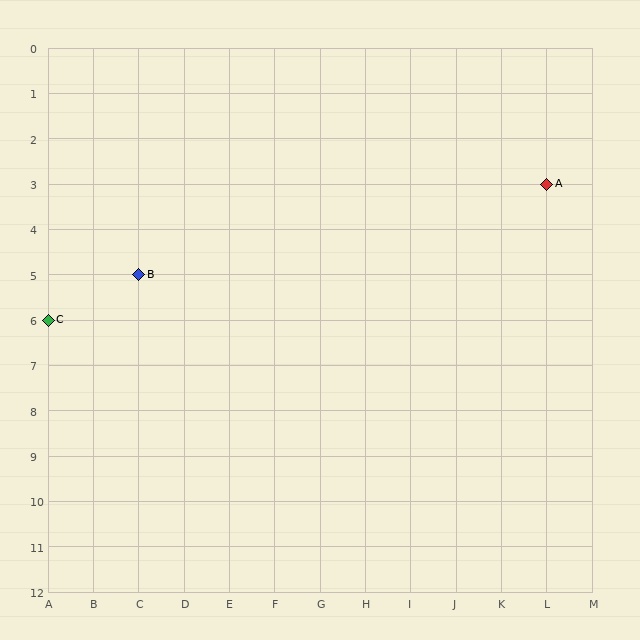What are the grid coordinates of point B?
Point B is at grid coordinates (C, 5).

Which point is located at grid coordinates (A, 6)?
Point C is at (A, 6).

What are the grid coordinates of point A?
Point A is at grid coordinates (L, 3).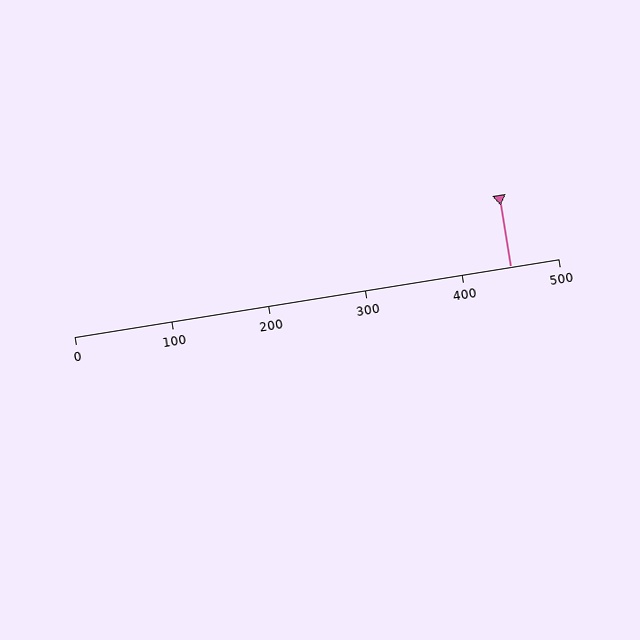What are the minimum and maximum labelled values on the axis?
The axis runs from 0 to 500.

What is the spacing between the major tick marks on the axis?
The major ticks are spaced 100 apart.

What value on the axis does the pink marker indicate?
The marker indicates approximately 450.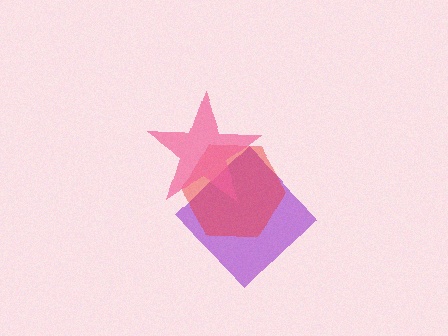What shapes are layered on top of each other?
The layered shapes are: a purple diamond, a red hexagon, a pink star.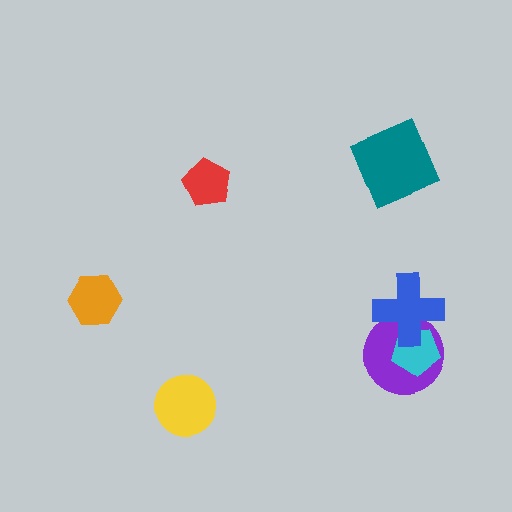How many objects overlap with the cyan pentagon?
2 objects overlap with the cyan pentagon.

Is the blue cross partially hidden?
No, no other shape covers it.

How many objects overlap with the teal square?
0 objects overlap with the teal square.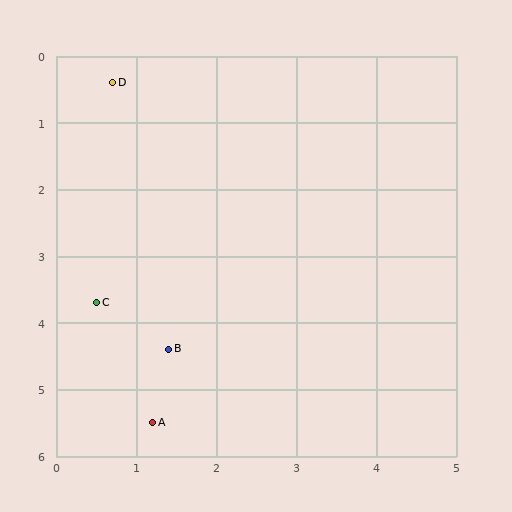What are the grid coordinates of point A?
Point A is at approximately (1.2, 5.5).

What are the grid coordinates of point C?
Point C is at approximately (0.5, 3.7).